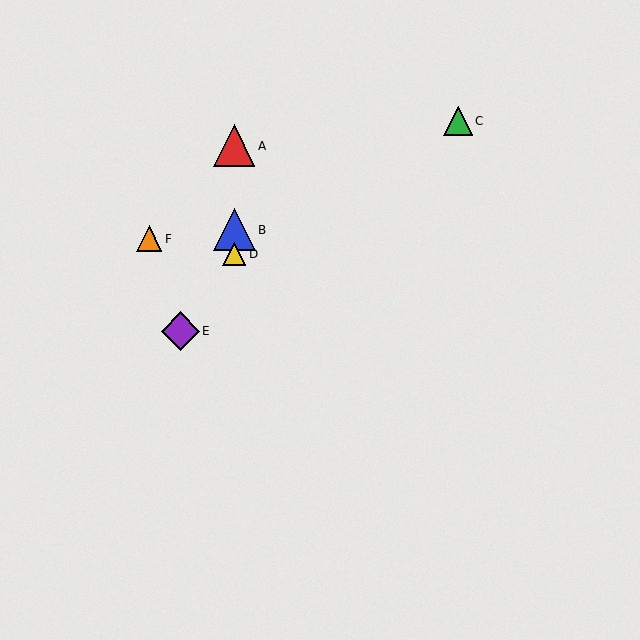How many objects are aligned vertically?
3 objects (A, B, D) are aligned vertically.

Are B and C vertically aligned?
No, B is at x≈234 and C is at x≈458.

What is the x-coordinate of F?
Object F is at x≈149.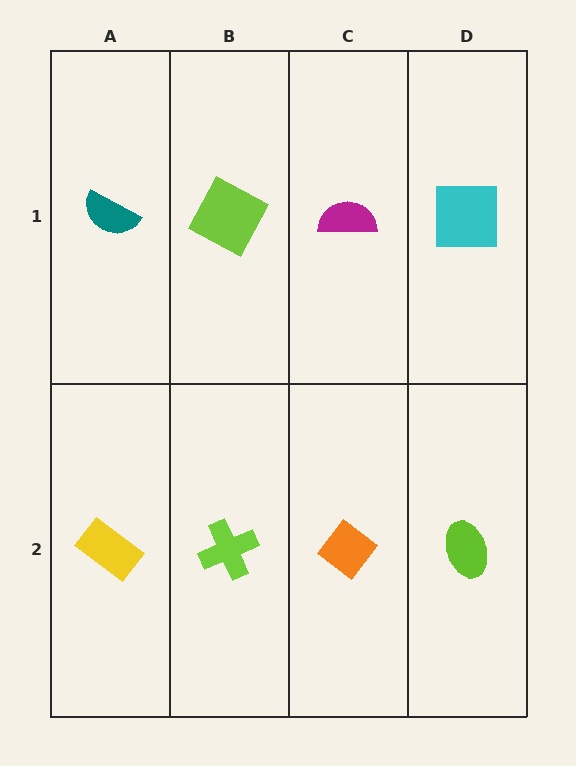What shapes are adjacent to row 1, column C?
An orange diamond (row 2, column C), a lime square (row 1, column B), a cyan square (row 1, column D).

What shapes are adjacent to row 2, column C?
A magenta semicircle (row 1, column C), a lime cross (row 2, column B), a lime ellipse (row 2, column D).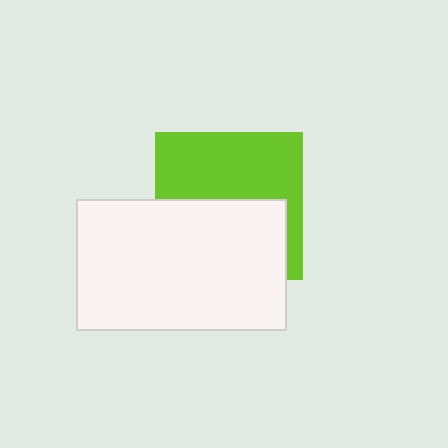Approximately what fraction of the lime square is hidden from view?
Roughly 48% of the lime square is hidden behind the white rectangle.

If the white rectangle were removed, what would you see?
You would see the complete lime square.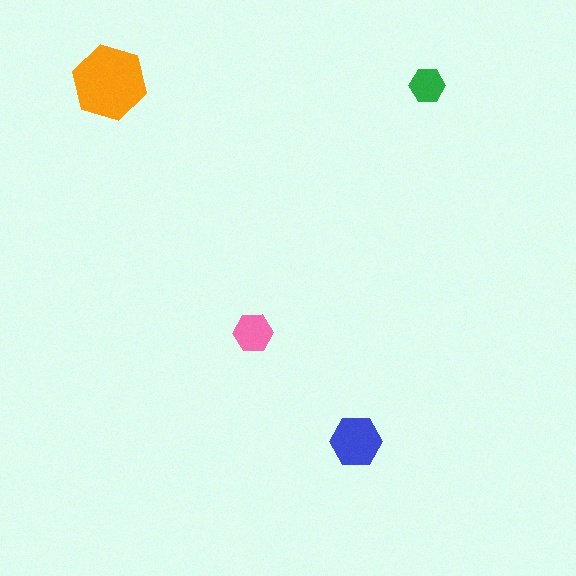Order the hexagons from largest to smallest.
the orange one, the blue one, the pink one, the green one.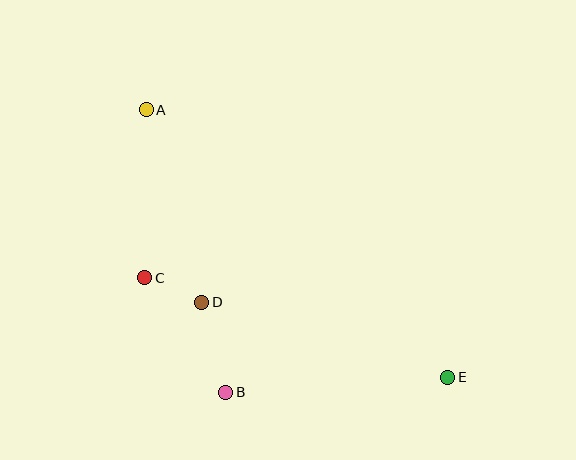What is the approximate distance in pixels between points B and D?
The distance between B and D is approximately 93 pixels.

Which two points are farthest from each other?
Points A and E are farthest from each other.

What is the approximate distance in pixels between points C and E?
The distance between C and E is approximately 319 pixels.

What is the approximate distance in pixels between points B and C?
The distance between B and C is approximately 140 pixels.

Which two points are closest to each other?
Points C and D are closest to each other.